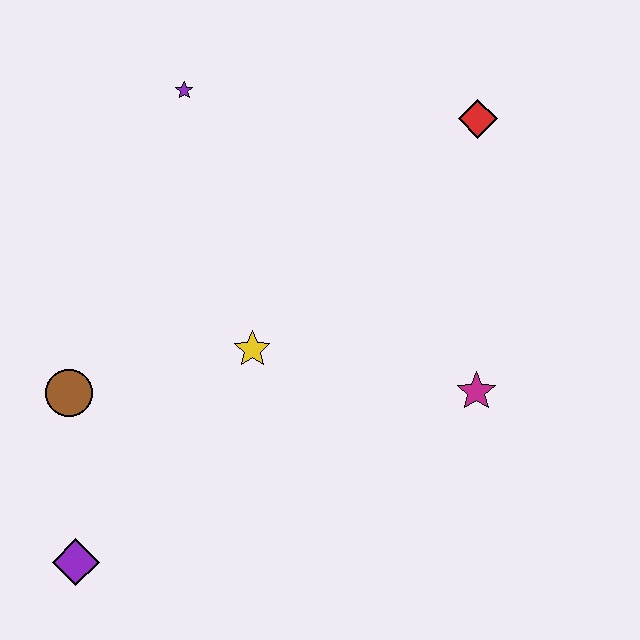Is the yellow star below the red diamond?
Yes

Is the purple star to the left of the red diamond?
Yes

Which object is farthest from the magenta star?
The purple diamond is farthest from the magenta star.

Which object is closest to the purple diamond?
The brown circle is closest to the purple diamond.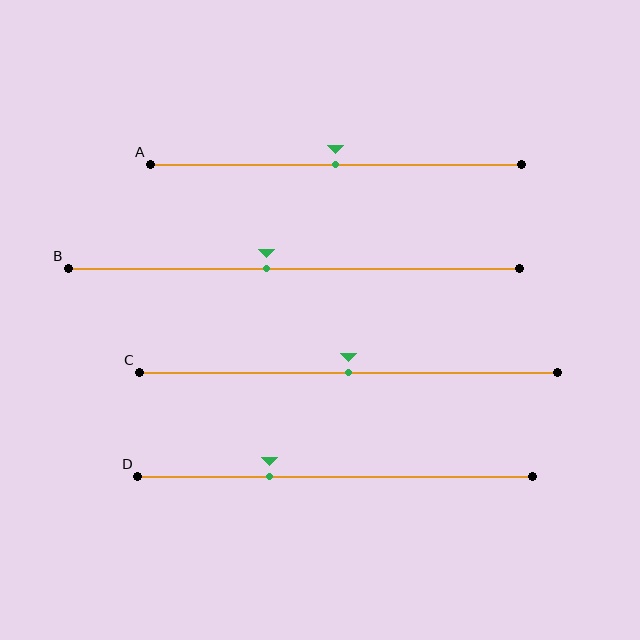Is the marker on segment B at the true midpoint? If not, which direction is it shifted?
No, the marker on segment B is shifted to the left by about 6% of the segment length.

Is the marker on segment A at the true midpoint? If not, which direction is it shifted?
Yes, the marker on segment A is at the true midpoint.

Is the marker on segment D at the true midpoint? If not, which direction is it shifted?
No, the marker on segment D is shifted to the left by about 17% of the segment length.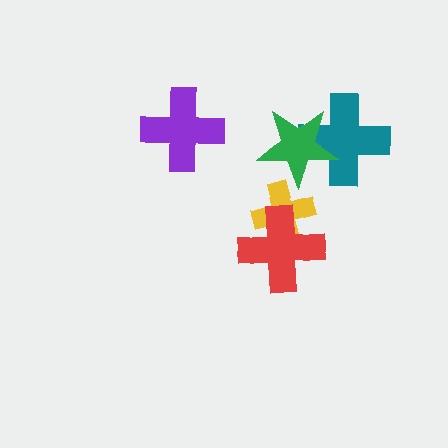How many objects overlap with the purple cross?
0 objects overlap with the purple cross.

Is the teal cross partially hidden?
Yes, it is partially covered by another shape.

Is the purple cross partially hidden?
No, no other shape covers it.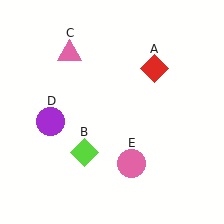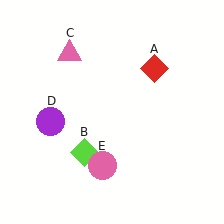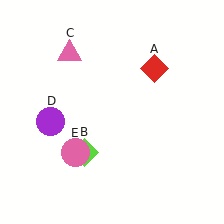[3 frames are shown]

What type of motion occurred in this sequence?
The pink circle (object E) rotated clockwise around the center of the scene.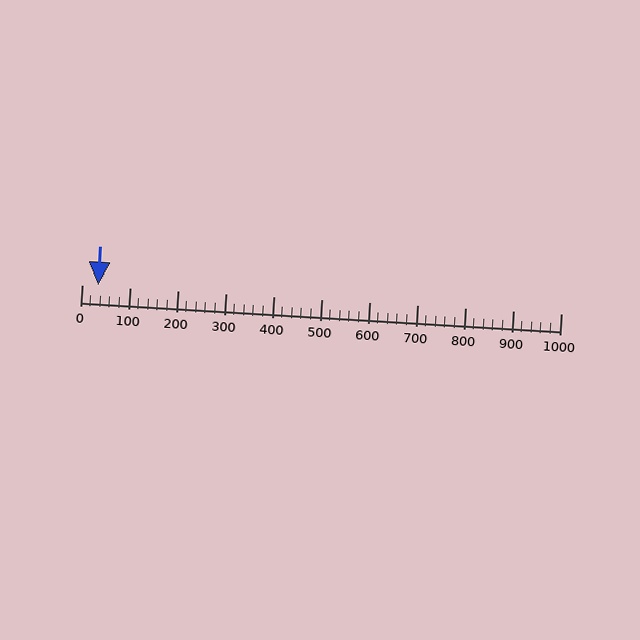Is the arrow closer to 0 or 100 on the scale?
The arrow is closer to 0.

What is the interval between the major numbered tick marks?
The major tick marks are spaced 100 units apart.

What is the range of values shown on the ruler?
The ruler shows values from 0 to 1000.